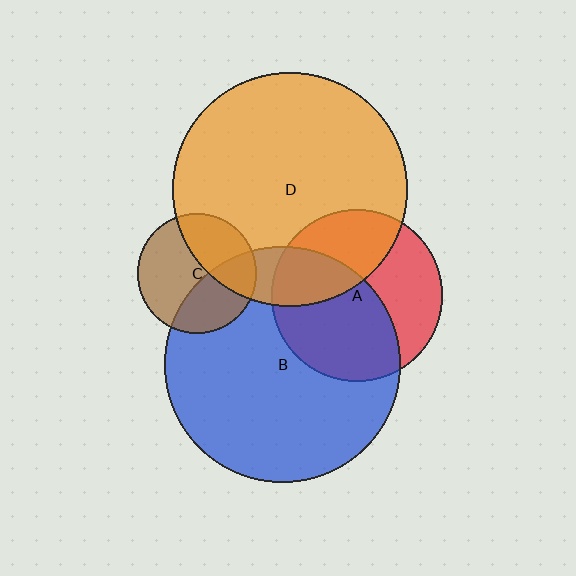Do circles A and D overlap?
Yes.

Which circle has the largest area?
Circle B (blue).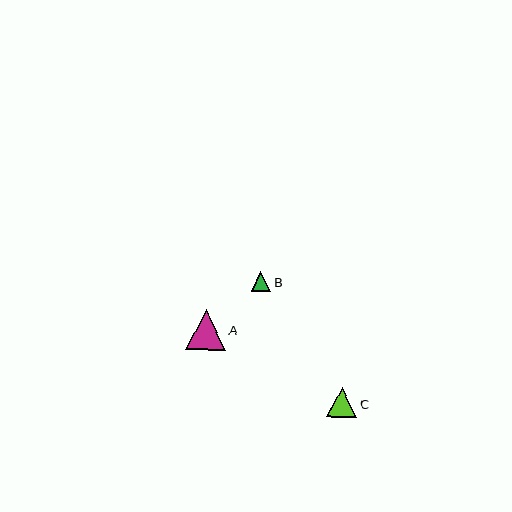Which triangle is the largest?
Triangle A is the largest with a size of approximately 40 pixels.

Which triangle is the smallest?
Triangle B is the smallest with a size of approximately 19 pixels.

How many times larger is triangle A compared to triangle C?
Triangle A is approximately 1.3 times the size of triangle C.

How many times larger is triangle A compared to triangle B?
Triangle A is approximately 2.1 times the size of triangle B.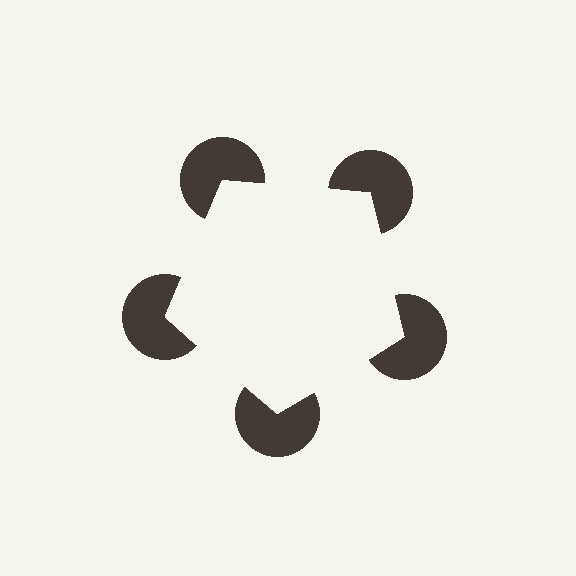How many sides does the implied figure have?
5 sides.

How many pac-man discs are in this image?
There are 5 — one at each vertex of the illusory pentagon.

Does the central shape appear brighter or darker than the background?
It typically appears slightly brighter than the background, even though no actual brightness change is drawn.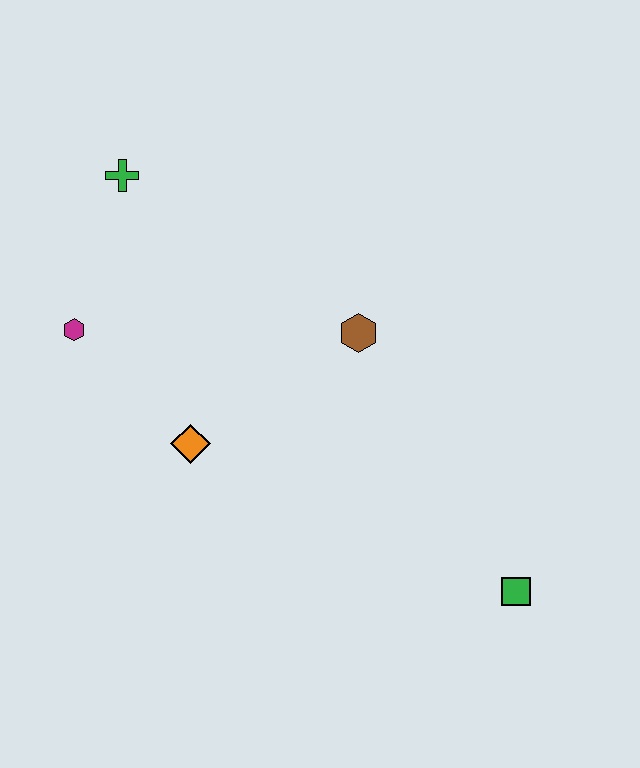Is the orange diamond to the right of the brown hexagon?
No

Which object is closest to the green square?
The brown hexagon is closest to the green square.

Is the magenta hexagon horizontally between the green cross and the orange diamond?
No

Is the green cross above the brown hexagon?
Yes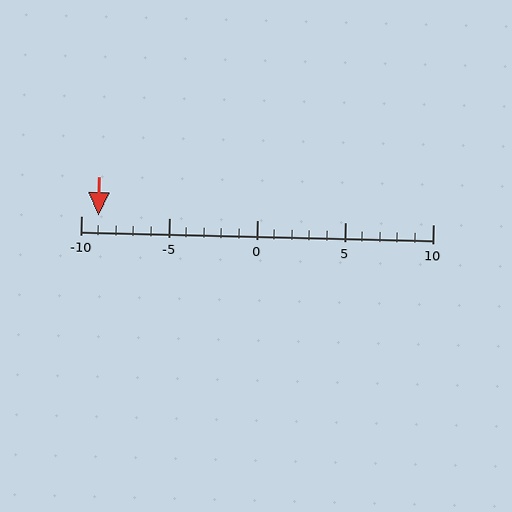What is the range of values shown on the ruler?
The ruler shows values from -10 to 10.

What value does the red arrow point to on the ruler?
The red arrow points to approximately -9.